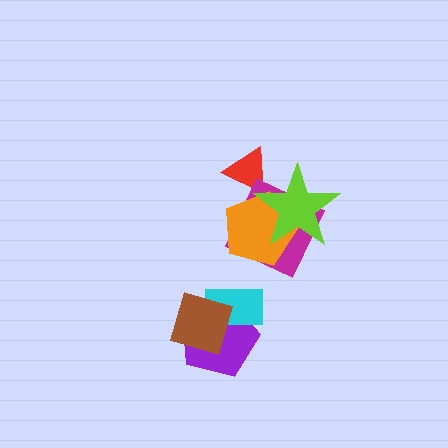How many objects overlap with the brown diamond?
2 objects overlap with the brown diamond.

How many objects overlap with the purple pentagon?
2 objects overlap with the purple pentagon.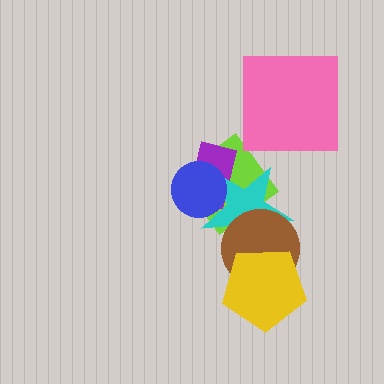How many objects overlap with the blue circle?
3 objects overlap with the blue circle.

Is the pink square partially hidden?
No, no other shape covers it.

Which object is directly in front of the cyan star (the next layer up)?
The brown circle is directly in front of the cyan star.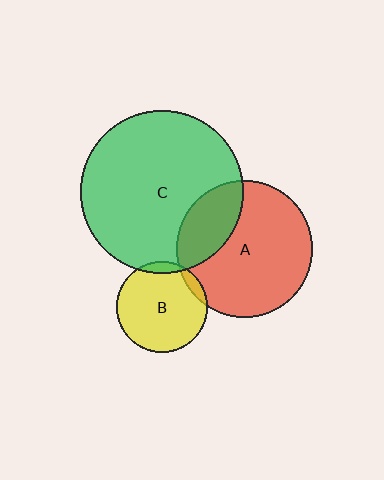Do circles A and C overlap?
Yes.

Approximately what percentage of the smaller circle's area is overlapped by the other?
Approximately 25%.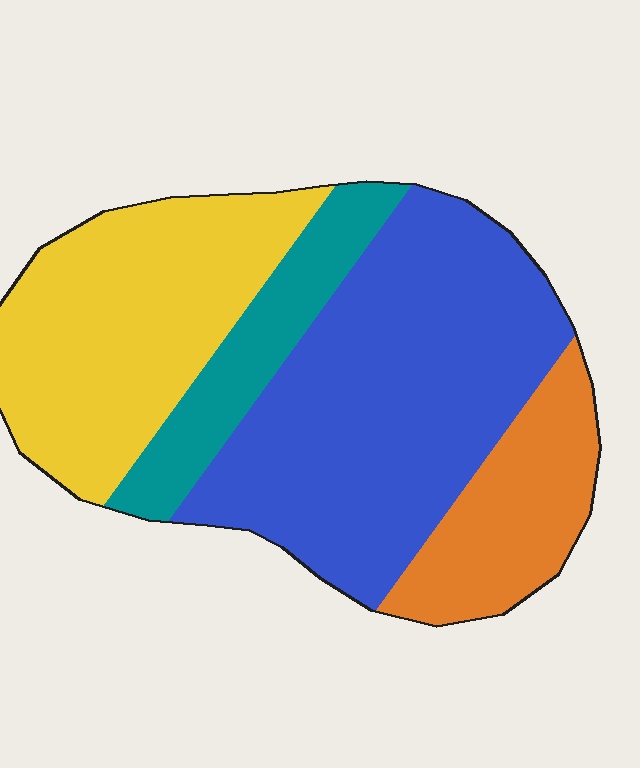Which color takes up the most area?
Blue, at roughly 45%.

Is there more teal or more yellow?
Yellow.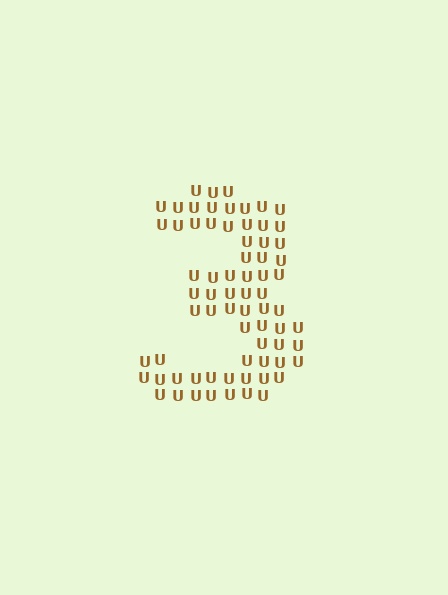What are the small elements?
The small elements are letter U's.